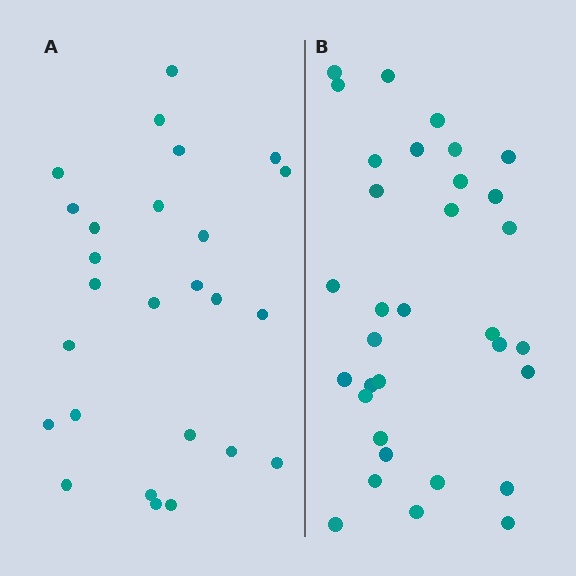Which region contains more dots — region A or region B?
Region B (the right region) has more dots.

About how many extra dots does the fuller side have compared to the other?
Region B has roughly 8 or so more dots than region A.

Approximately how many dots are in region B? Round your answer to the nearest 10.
About 30 dots. (The exact count is 33, which rounds to 30.)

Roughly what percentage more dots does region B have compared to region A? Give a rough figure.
About 25% more.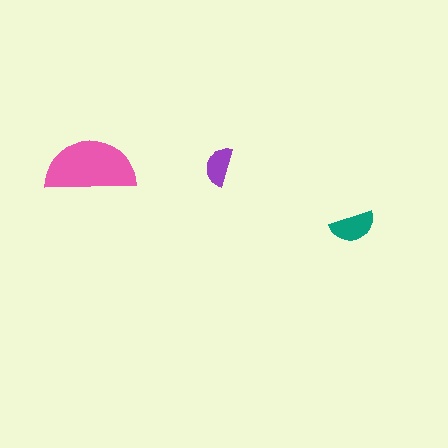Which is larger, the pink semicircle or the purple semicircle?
The pink one.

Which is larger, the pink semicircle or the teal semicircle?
The pink one.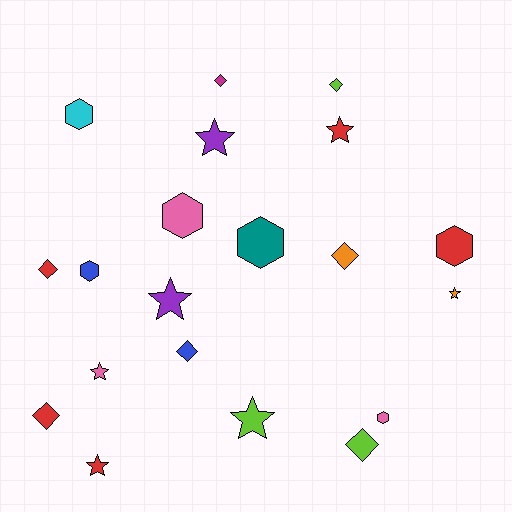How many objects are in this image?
There are 20 objects.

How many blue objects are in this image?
There are 2 blue objects.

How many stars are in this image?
There are 7 stars.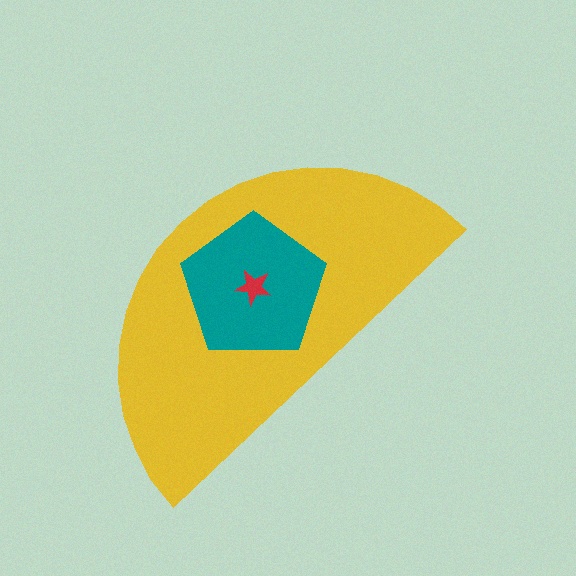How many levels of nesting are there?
3.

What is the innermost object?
The red star.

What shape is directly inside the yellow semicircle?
The teal pentagon.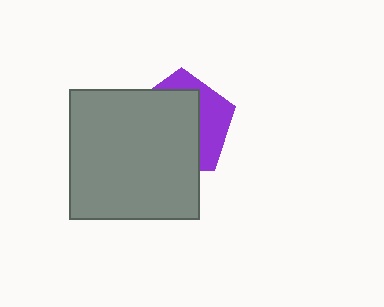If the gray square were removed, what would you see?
You would see the complete purple pentagon.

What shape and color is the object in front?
The object in front is a gray square.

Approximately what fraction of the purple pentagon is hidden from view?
Roughly 65% of the purple pentagon is hidden behind the gray square.